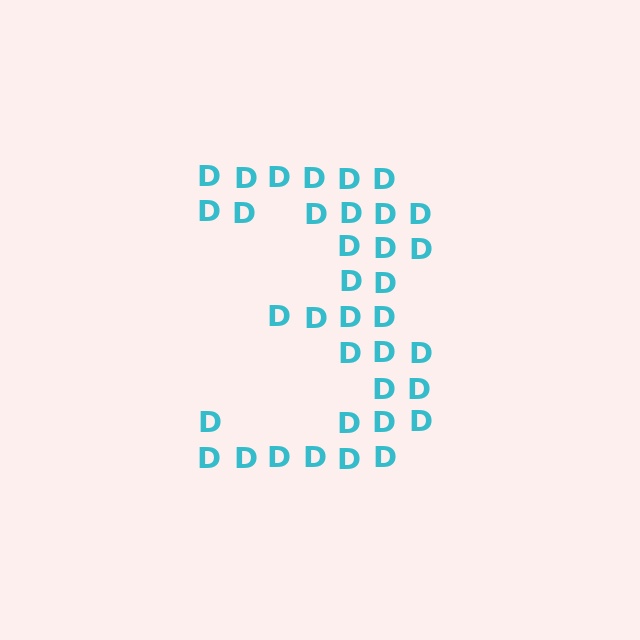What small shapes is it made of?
It is made of small letter D's.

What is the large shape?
The large shape is the digit 3.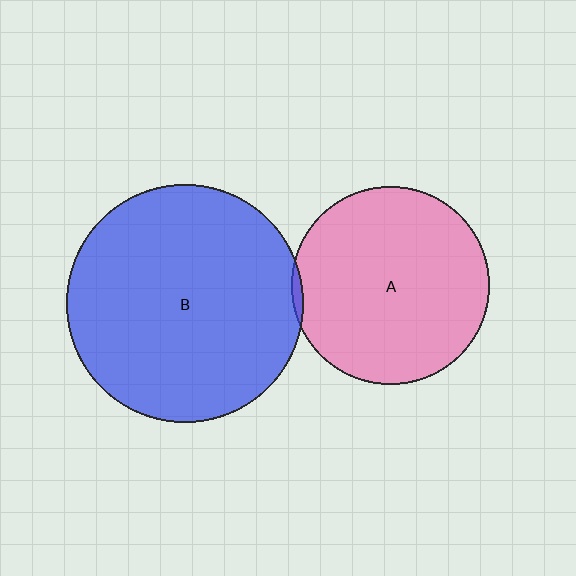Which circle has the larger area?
Circle B (blue).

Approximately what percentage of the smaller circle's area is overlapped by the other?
Approximately 5%.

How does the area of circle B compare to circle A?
Approximately 1.4 times.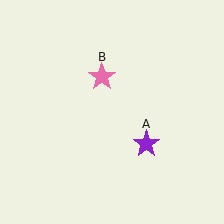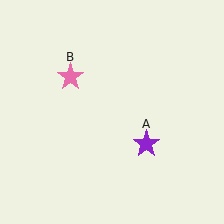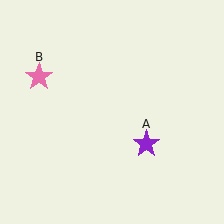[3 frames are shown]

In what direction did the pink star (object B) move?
The pink star (object B) moved left.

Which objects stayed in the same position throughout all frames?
Purple star (object A) remained stationary.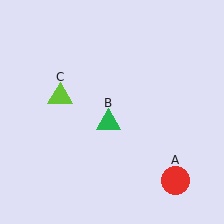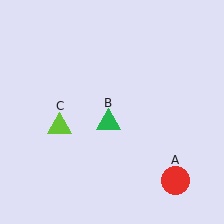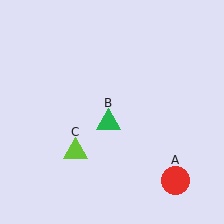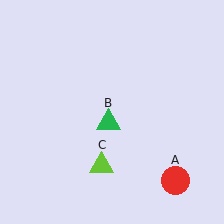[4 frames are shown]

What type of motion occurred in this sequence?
The lime triangle (object C) rotated counterclockwise around the center of the scene.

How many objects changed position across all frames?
1 object changed position: lime triangle (object C).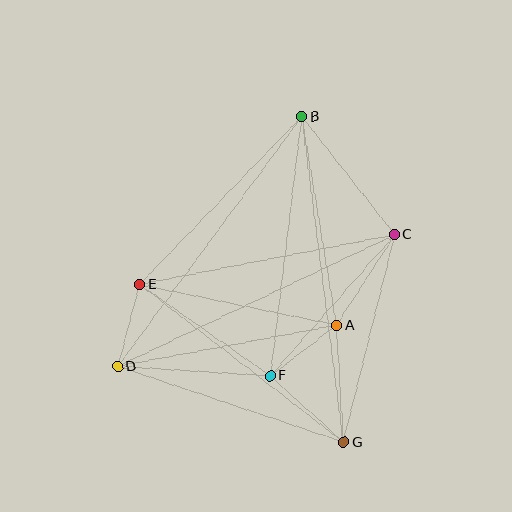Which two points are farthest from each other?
Points B and G are farthest from each other.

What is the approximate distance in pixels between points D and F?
The distance between D and F is approximately 152 pixels.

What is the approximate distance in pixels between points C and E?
The distance between C and E is approximately 259 pixels.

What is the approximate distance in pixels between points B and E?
The distance between B and E is approximately 233 pixels.